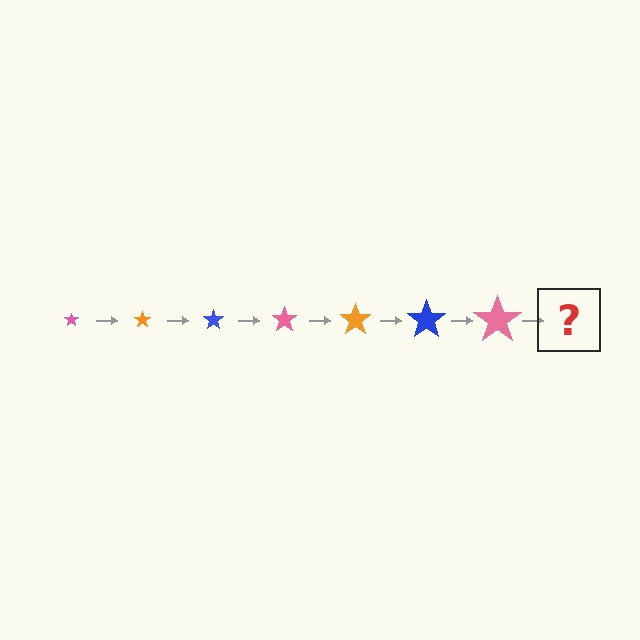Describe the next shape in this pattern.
It should be an orange star, larger than the previous one.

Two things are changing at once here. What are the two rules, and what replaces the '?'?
The two rules are that the star grows larger each step and the color cycles through pink, orange, and blue. The '?' should be an orange star, larger than the previous one.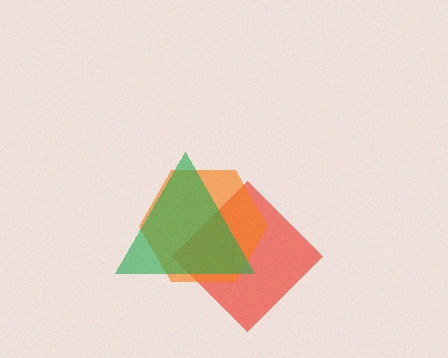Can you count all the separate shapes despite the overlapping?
Yes, there are 3 separate shapes.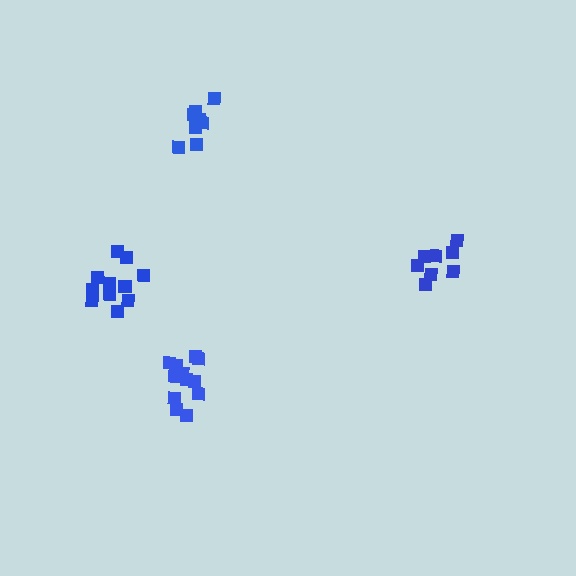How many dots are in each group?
Group 1: 8 dots, Group 2: 12 dots, Group 3: 12 dots, Group 4: 8 dots (40 total).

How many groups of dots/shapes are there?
There are 4 groups.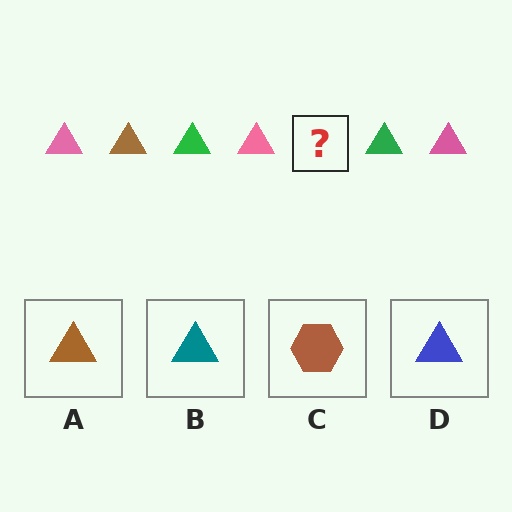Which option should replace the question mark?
Option A.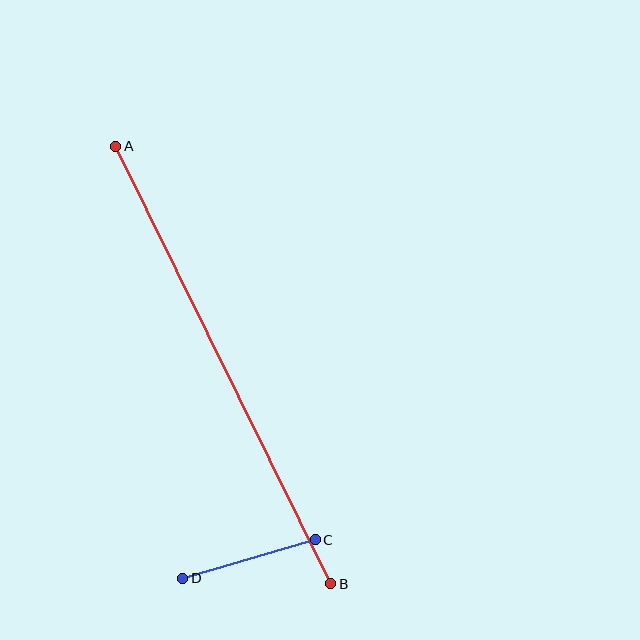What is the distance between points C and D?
The distance is approximately 138 pixels.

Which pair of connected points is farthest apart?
Points A and B are farthest apart.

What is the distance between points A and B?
The distance is approximately 487 pixels.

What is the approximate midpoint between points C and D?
The midpoint is at approximately (249, 559) pixels.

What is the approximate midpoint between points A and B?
The midpoint is at approximately (223, 365) pixels.